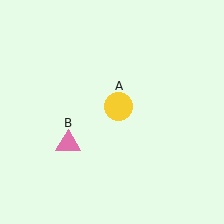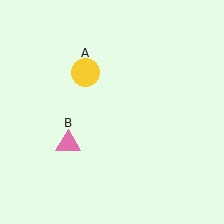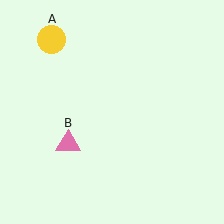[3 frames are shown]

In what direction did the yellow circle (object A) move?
The yellow circle (object A) moved up and to the left.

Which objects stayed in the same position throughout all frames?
Pink triangle (object B) remained stationary.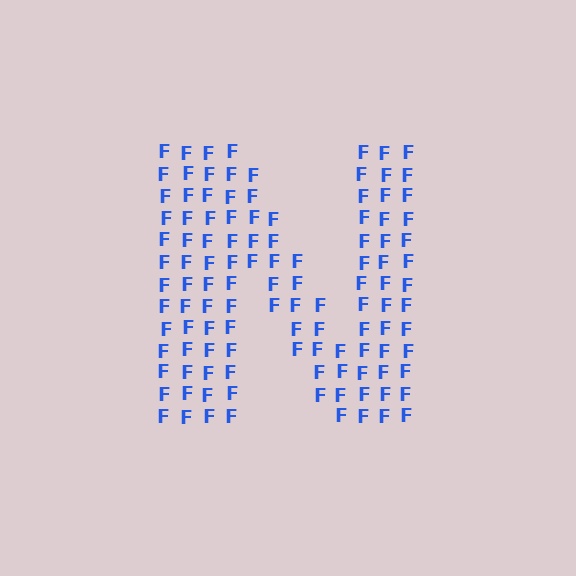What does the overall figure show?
The overall figure shows the letter N.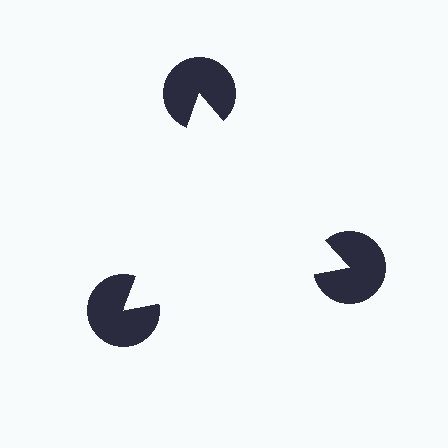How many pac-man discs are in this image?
There are 3 — one at each vertex of the illusory triangle.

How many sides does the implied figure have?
3 sides.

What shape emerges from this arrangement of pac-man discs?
An illusory triangle — its edges are inferred from the aligned wedge cuts in the pac-man discs, not physically drawn.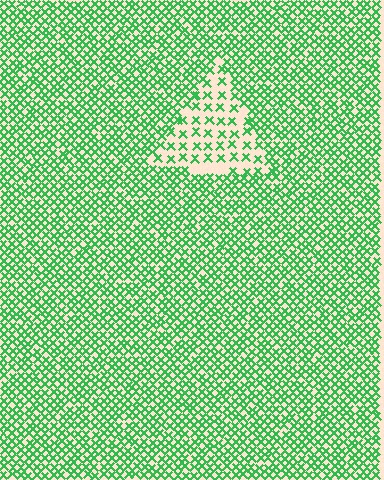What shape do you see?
I see a triangle.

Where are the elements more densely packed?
The elements are more densely packed outside the triangle boundary.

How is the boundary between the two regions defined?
The boundary is defined by a change in element density (approximately 2.3x ratio). All elements are the same color, size, and shape.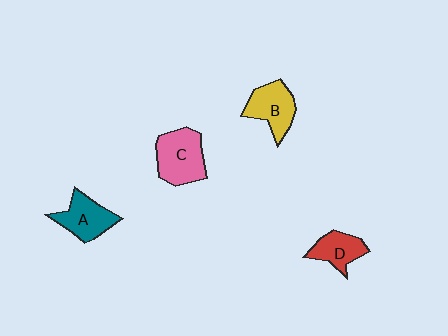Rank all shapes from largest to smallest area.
From largest to smallest: C (pink), B (yellow), A (teal), D (red).